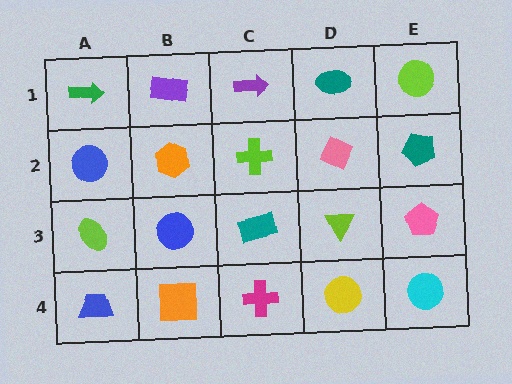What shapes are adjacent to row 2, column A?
A green arrow (row 1, column A), a lime ellipse (row 3, column A), an orange hexagon (row 2, column B).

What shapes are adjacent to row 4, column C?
A teal rectangle (row 3, column C), an orange square (row 4, column B), a yellow circle (row 4, column D).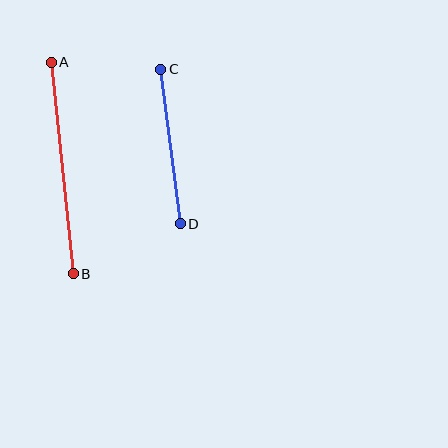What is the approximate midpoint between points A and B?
The midpoint is at approximately (62, 168) pixels.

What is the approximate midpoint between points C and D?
The midpoint is at approximately (171, 147) pixels.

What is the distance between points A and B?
The distance is approximately 213 pixels.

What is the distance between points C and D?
The distance is approximately 156 pixels.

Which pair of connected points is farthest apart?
Points A and B are farthest apart.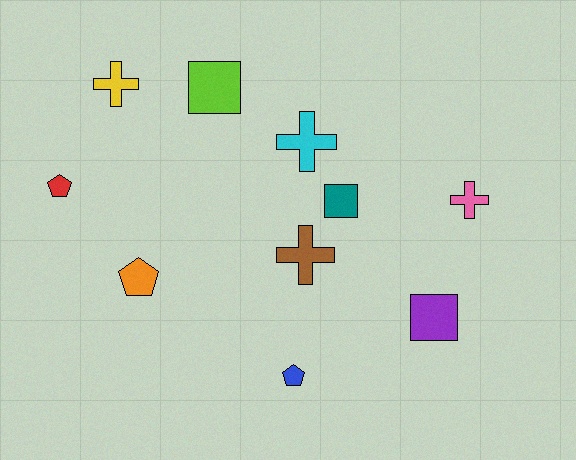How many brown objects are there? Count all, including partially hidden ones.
There is 1 brown object.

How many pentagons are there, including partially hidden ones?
There are 3 pentagons.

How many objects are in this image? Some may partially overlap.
There are 10 objects.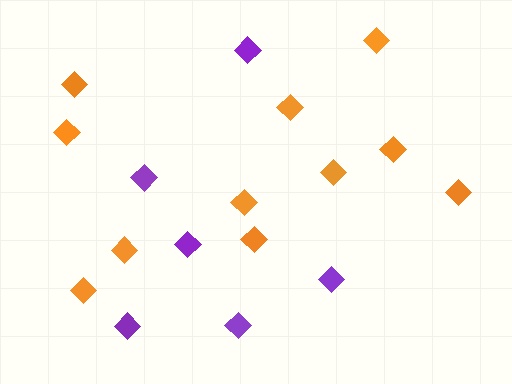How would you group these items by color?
There are 2 groups: one group of purple diamonds (6) and one group of orange diamonds (11).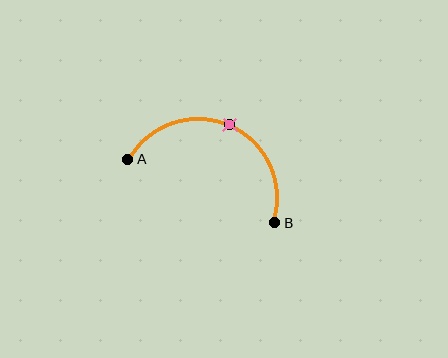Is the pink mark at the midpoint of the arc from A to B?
Yes. The pink mark lies on the arc at equal arc-length from both A and B — it is the arc midpoint.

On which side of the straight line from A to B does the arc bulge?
The arc bulges above the straight line connecting A and B.